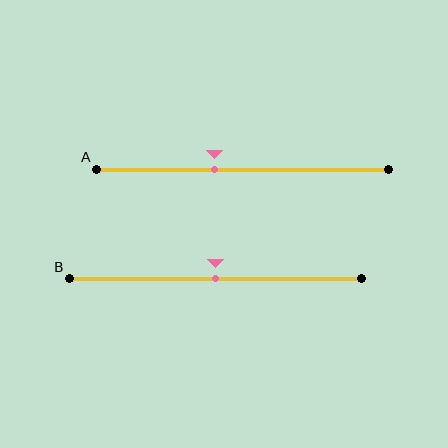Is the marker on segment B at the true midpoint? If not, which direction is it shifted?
Yes, the marker on segment B is at the true midpoint.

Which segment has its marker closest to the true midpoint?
Segment B has its marker closest to the true midpoint.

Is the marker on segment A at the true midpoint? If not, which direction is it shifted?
No, the marker on segment A is shifted to the left by about 10% of the segment length.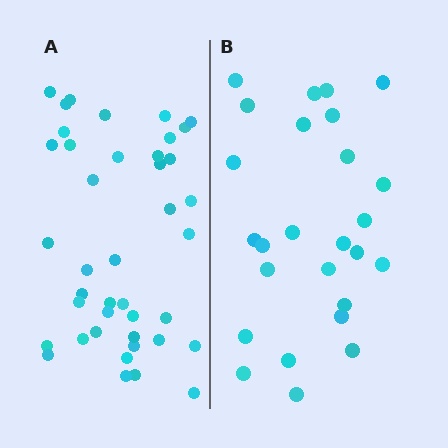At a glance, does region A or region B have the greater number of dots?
Region A (the left region) has more dots.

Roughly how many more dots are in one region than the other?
Region A has approximately 15 more dots than region B.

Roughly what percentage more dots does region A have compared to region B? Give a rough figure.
About 60% more.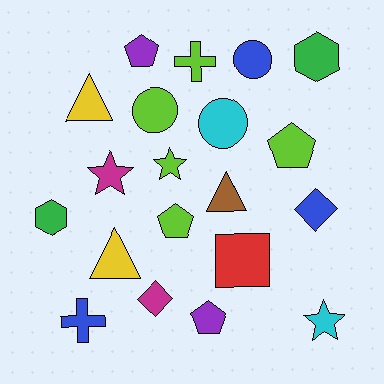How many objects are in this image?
There are 20 objects.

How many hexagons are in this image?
There are 2 hexagons.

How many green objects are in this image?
There are 2 green objects.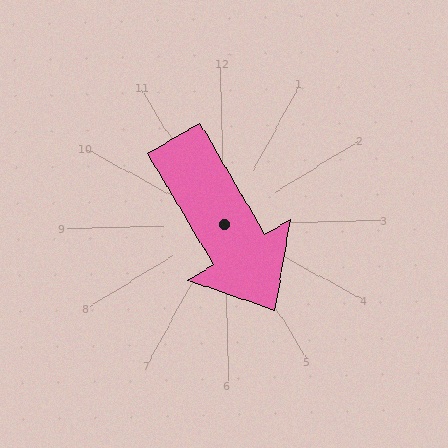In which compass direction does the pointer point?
Southeast.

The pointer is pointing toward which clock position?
Roughly 5 o'clock.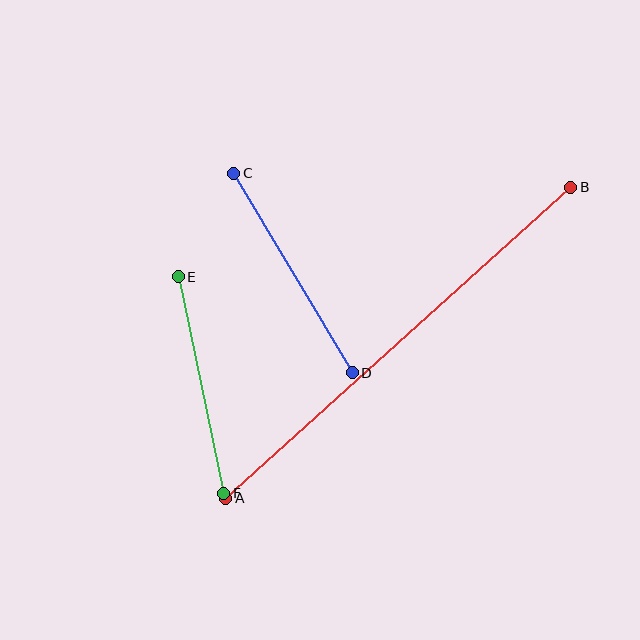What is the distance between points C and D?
The distance is approximately 232 pixels.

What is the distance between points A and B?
The distance is approximately 464 pixels.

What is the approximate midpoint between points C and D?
The midpoint is at approximately (293, 273) pixels.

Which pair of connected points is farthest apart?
Points A and B are farthest apart.